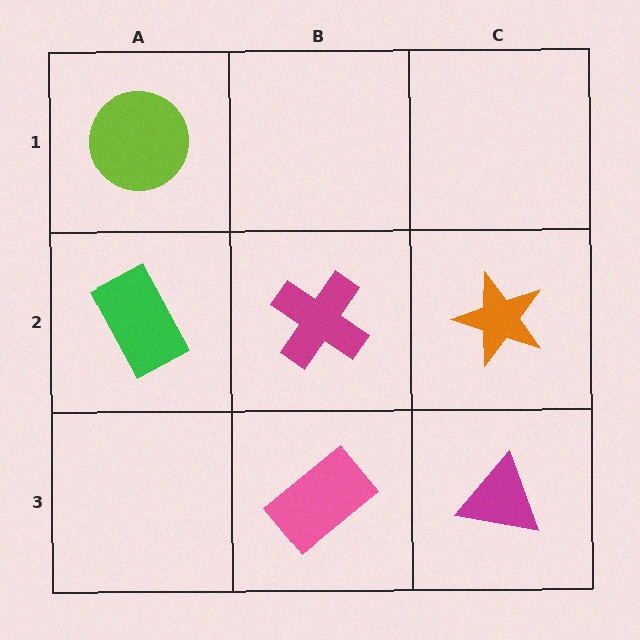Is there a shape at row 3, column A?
No, that cell is empty.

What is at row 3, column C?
A magenta triangle.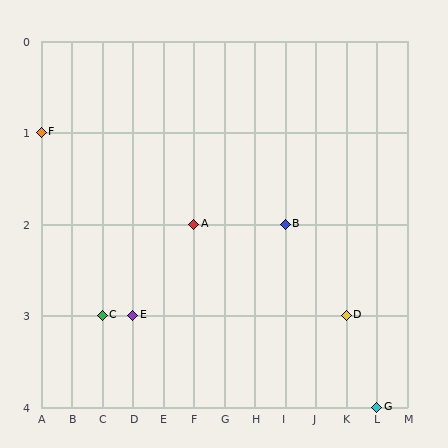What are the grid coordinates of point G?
Point G is at grid coordinates (L, 4).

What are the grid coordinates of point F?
Point F is at grid coordinates (A, 1).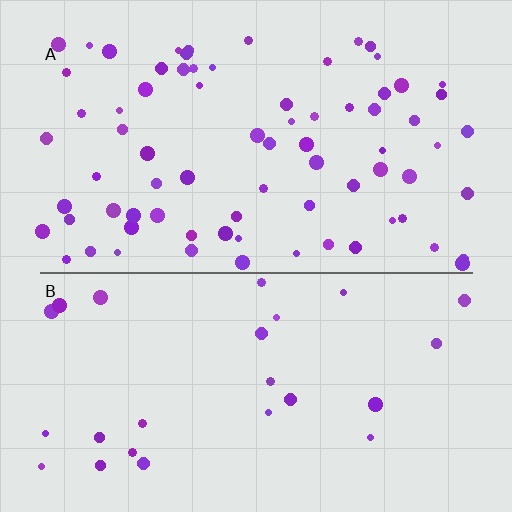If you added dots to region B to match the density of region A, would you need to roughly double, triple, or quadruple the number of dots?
Approximately triple.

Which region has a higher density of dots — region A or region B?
A (the top).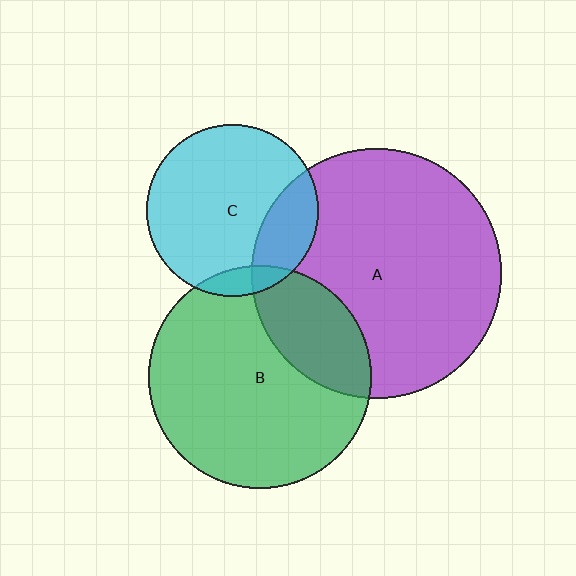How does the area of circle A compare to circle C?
Approximately 2.1 times.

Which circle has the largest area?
Circle A (purple).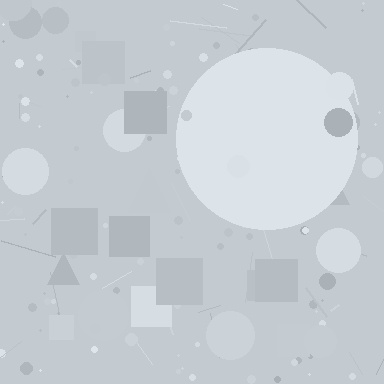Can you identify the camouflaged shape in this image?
The camouflaged shape is a circle.